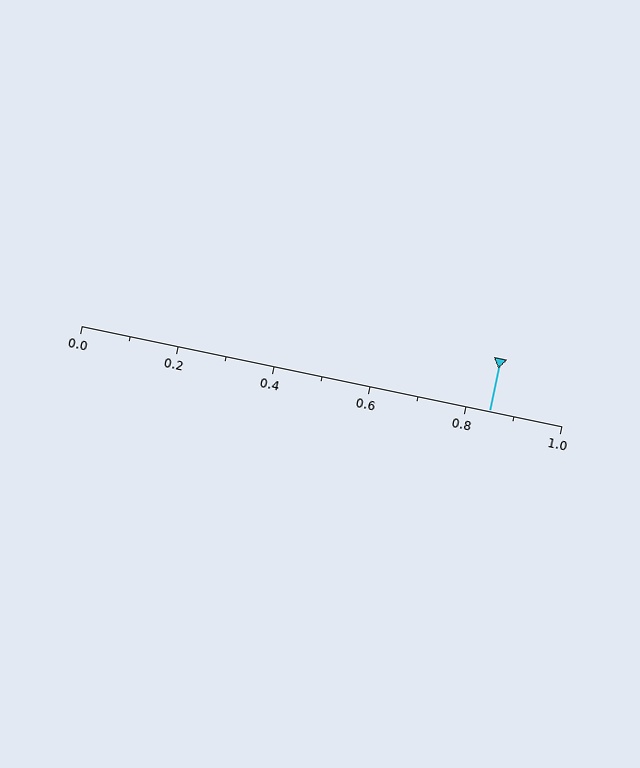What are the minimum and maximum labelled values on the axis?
The axis runs from 0.0 to 1.0.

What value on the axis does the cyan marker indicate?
The marker indicates approximately 0.85.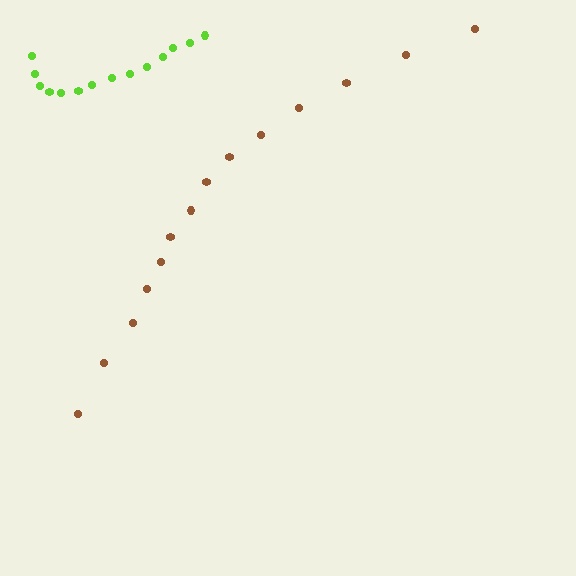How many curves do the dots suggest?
There are 2 distinct paths.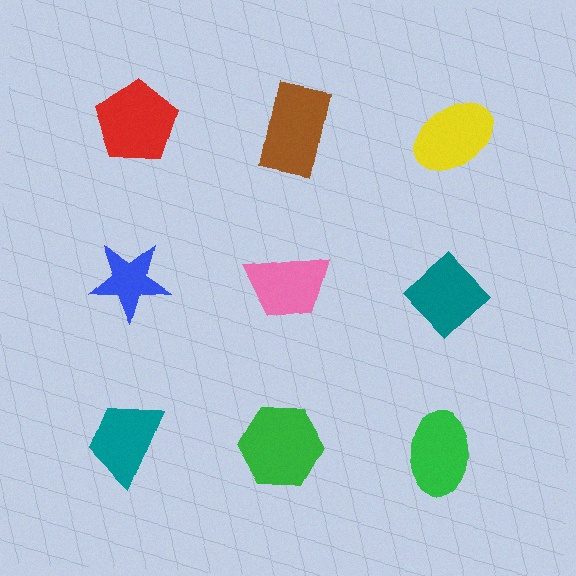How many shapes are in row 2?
3 shapes.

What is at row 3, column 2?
A green hexagon.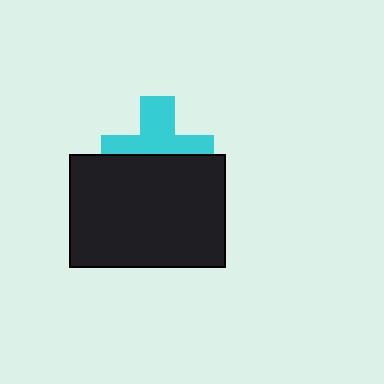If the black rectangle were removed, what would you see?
You would see the complete cyan cross.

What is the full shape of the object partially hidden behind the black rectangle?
The partially hidden object is a cyan cross.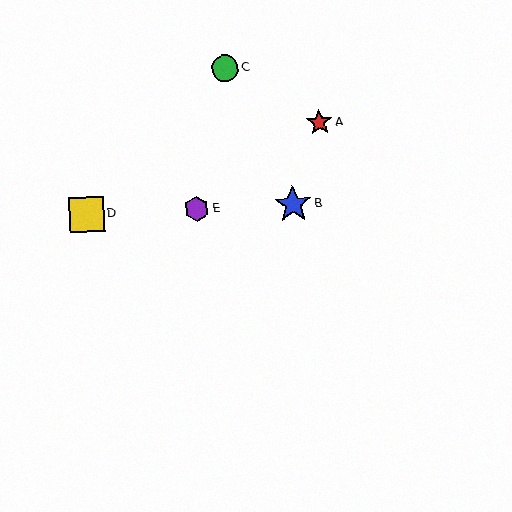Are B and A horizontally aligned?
No, B is at y≈204 and A is at y≈123.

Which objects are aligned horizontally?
Objects B, D, E are aligned horizontally.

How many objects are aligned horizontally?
3 objects (B, D, E) are aligned horizontally.